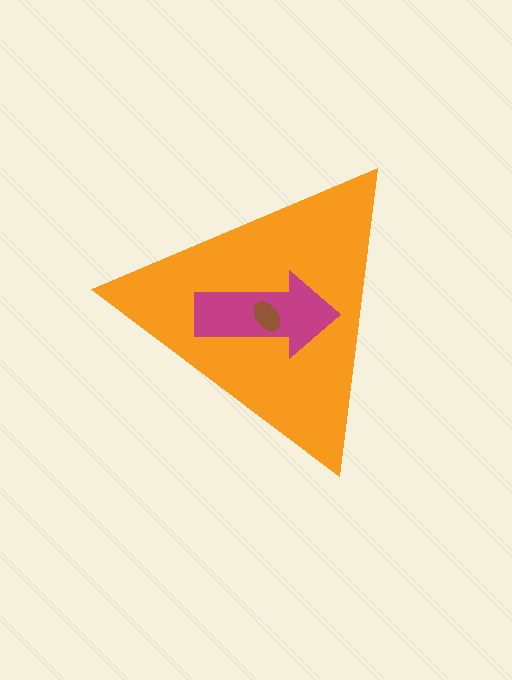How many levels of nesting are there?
3.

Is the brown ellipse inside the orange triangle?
Yes.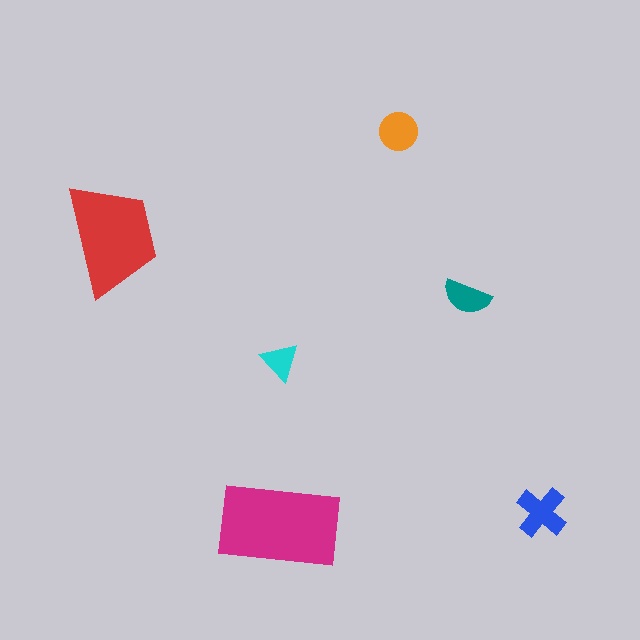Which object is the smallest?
The cyan triangle.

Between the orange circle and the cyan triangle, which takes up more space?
The orange circle.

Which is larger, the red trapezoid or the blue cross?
The red trapezoid.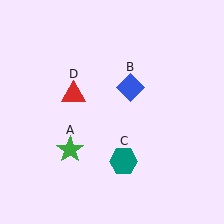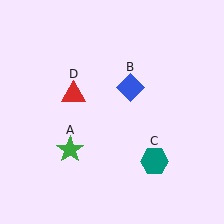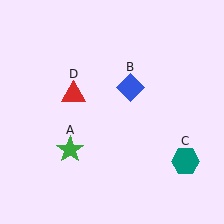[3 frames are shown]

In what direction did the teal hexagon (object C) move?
The teal hexagon (object C) moved right.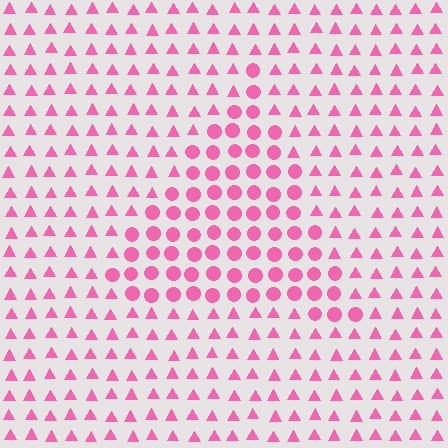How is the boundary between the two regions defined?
The boundary is defined by a change in element shape: circles inside vs. triangles outside. All elements share the same color and spacing.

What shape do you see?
I see a triangle.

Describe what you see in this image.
The image is filled with small pink elements arranged in a uniform grid. A triangle-shaped region contains circles, while the surrounding area contains triangles. The boundary is defined purely by the change in element shape.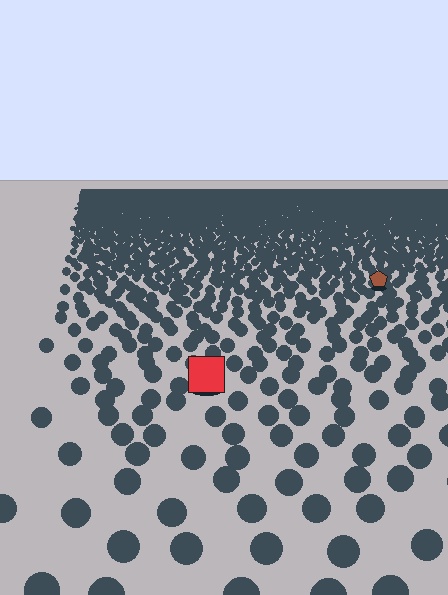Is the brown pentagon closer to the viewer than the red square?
No. The red square is closer — you can tell from the texture gradient: the ground texture is coarser near it.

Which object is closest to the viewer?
The red square is closest. The texture marks near it are larger and more spread out.